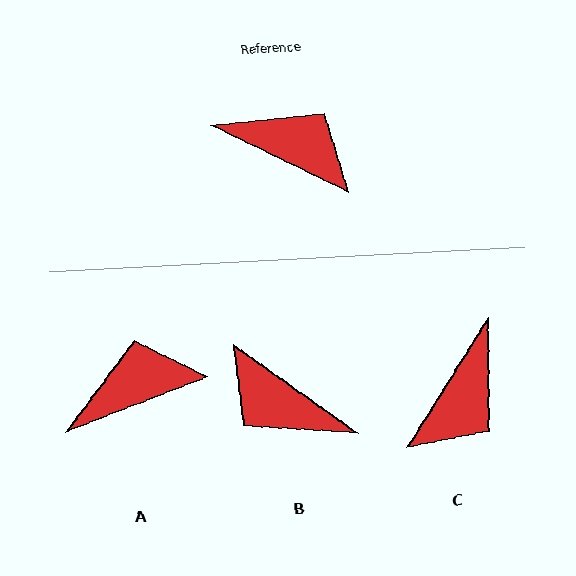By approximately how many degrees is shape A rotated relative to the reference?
Approximately 47 degrees counter-clockwise.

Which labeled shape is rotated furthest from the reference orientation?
B, about 170 degrees away.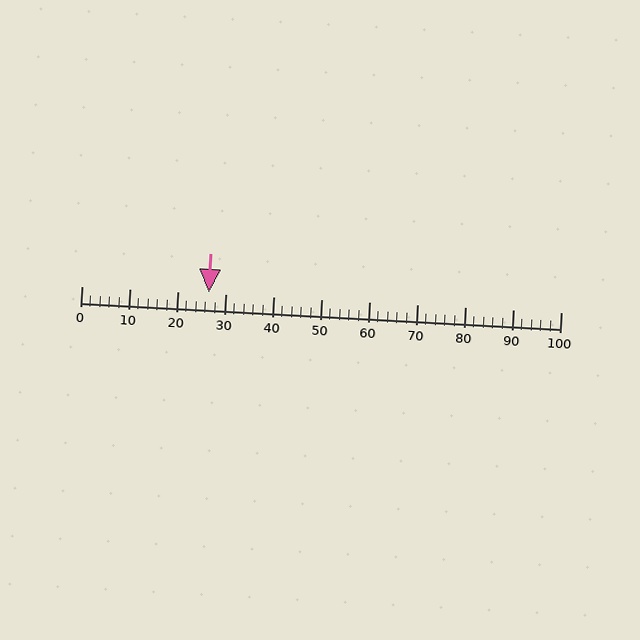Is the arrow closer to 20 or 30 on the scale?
The arrow is closer to 30.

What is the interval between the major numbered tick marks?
The major tick marks are spaced 10 units apart.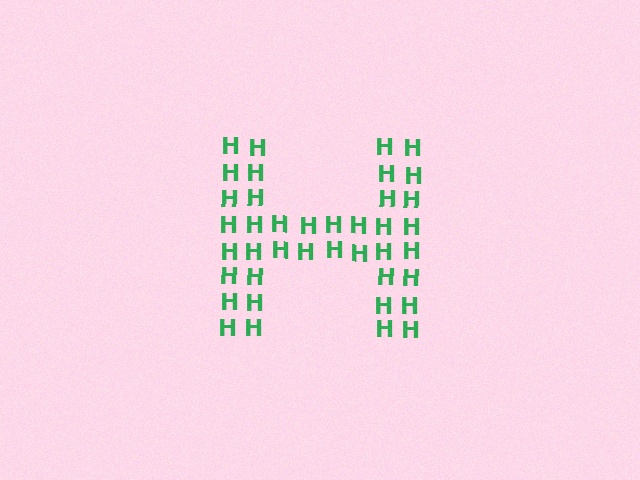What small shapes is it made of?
It is made of small letter H's.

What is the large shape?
The large shape is the letter H.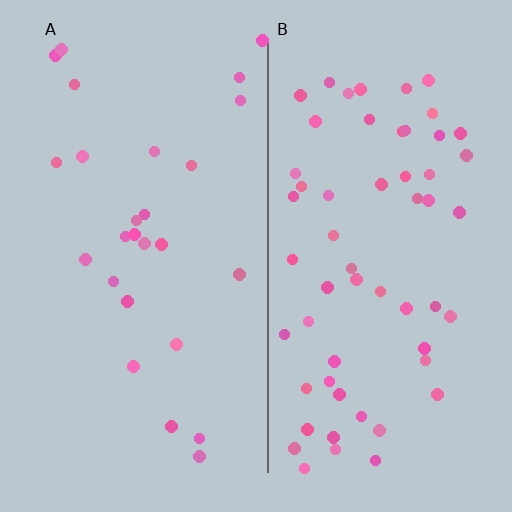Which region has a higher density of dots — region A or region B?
B (the right).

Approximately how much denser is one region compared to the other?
Approximately 2.2× — region B over region A.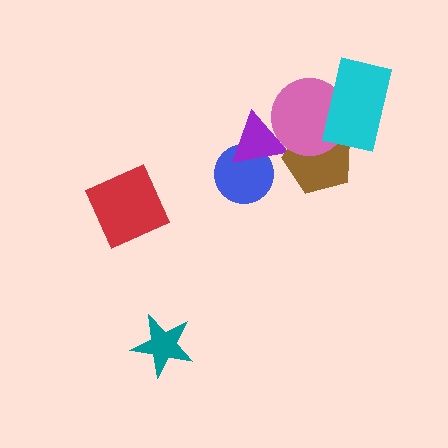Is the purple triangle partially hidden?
Yes, it is partially covered by another shape.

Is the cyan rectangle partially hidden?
No, no other shape covers it.